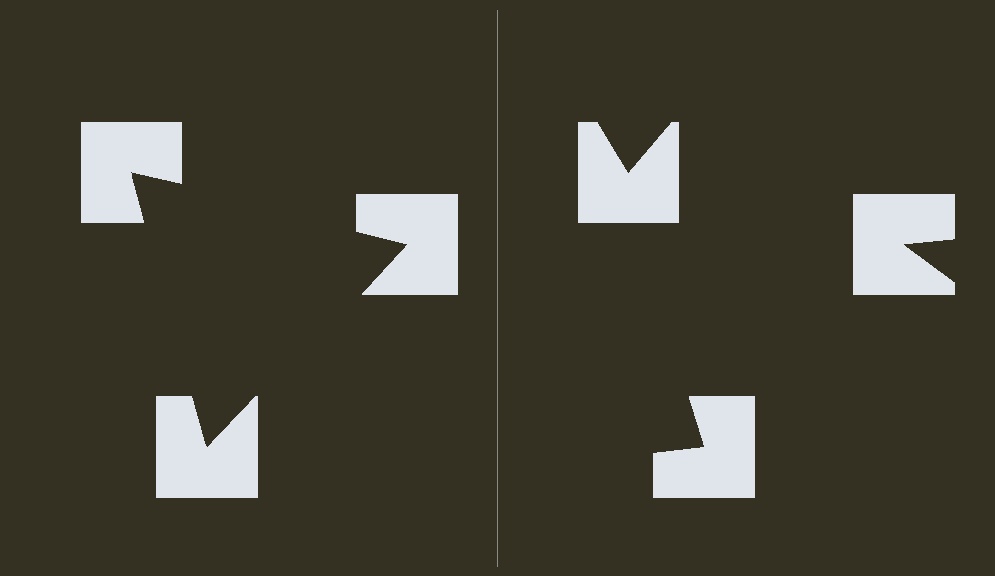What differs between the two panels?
The notched squares are positioned identically on both sides; only the wedge orientations differ. On the left they align to a triangle; on the right they are misaligned.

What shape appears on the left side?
An illusory triangle.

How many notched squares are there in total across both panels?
6 — 3 on each side.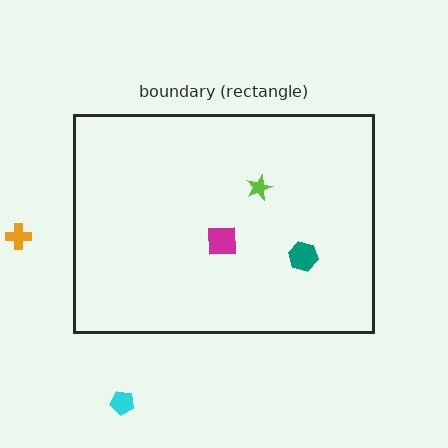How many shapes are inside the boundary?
3 inside, 2 outside.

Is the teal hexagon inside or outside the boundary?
Inside.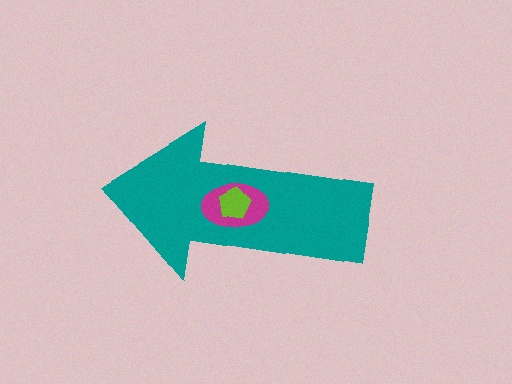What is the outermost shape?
The teal arrow.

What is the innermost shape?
The lime pentagon.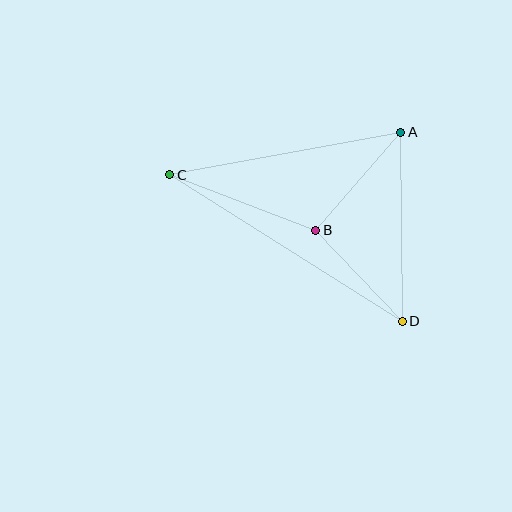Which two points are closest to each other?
Points B and D are closest to each other.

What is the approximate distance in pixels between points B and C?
The distance between B and C is approximately 156 pixels.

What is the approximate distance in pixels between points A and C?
The distance between A and C is approximately 235 pixels.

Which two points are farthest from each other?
Points C and D are farthest from each other.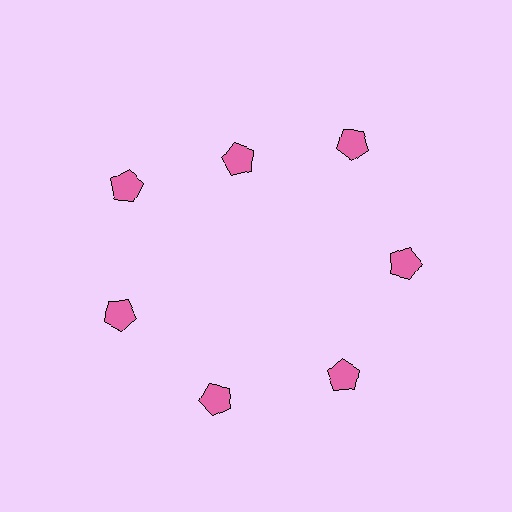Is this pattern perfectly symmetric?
No. The 7 pink pentagons are arranged in a ring, but one element near the 12 o'clock position is pulled inward toward the center, breaking the 7-fold rotational symmetry.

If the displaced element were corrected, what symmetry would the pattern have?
It would have 7-fold rotational symmetry — the pattern would map onto itself every 51 degrees.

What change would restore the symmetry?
The symmetry would be restored by moving it outward, back onto the ring so that all 7 pentagons sit at equal angles and equal distance from the center.